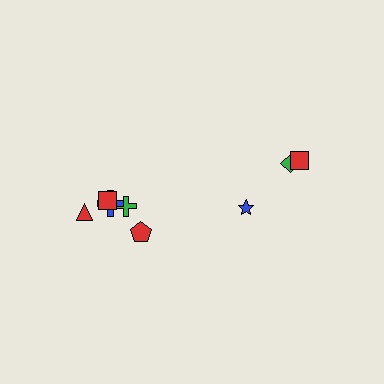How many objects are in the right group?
There are 3 objects.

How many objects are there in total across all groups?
There are 8 objects.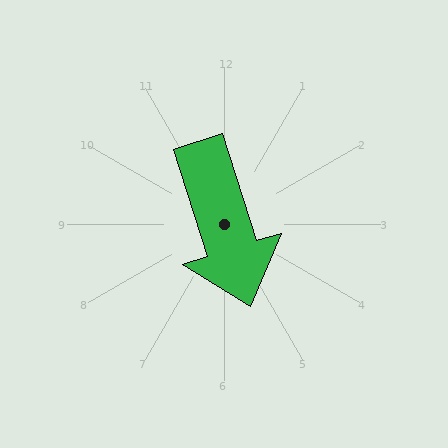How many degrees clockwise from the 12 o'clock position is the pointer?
Approximately 162 degrees.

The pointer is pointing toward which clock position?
Roughly 5 o'clock.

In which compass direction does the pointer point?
South.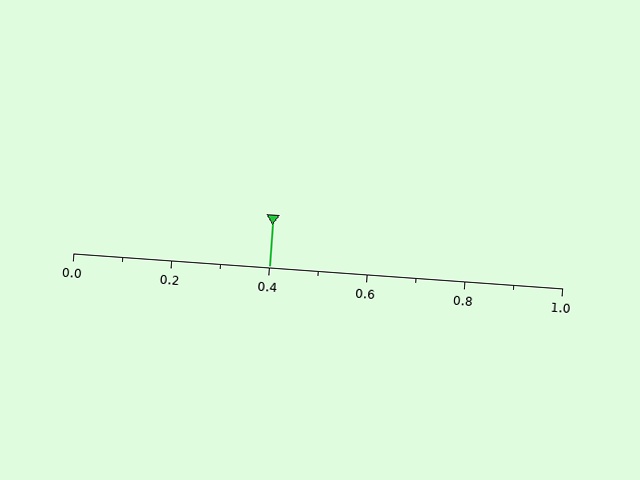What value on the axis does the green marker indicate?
The marker indicates approximately 0.4.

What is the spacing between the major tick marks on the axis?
The major ticks are spaced 0.2 apart.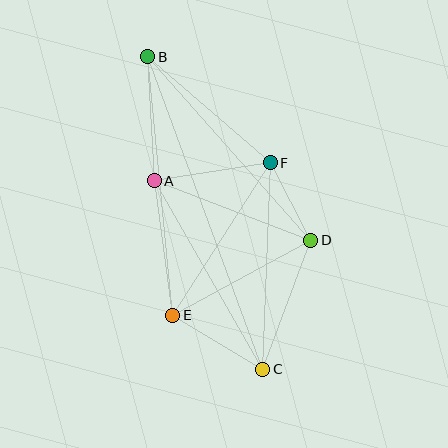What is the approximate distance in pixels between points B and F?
The distance between B and F is approximately 162 pixels.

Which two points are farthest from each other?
Points B and C are farthest from each other.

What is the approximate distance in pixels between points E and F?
The distance between E and F is approximately 181 pixels.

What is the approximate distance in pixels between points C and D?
The distance between C and D is approximately 137 pixels.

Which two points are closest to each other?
Points D and F are closest to each other.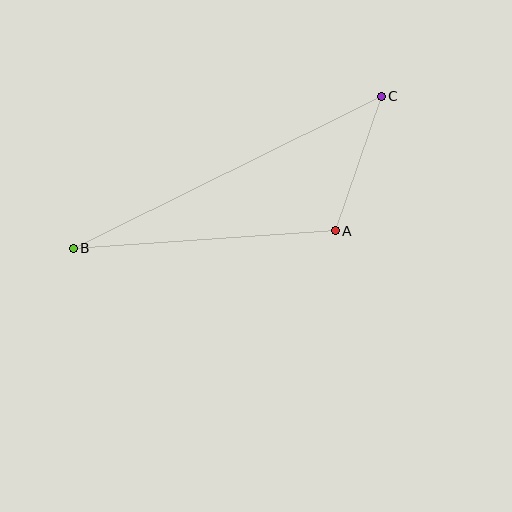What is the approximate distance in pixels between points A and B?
The distance between A and B is approximately 263 pixels.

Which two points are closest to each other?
Points A and C are closest to each other.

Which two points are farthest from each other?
Points B and C are farthest from each other.